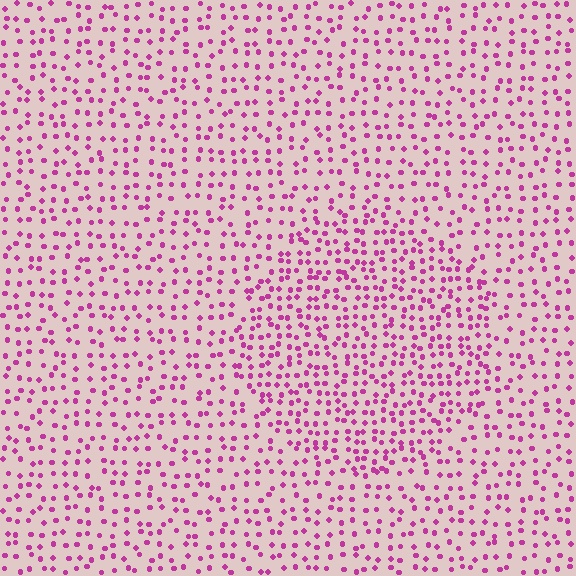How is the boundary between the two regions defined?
The boundary is defined by a change in element density (approximately 1.6x ratio). All elements are the same color, size, and shape.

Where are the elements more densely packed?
The elements are more densely packed inside the circle boundary.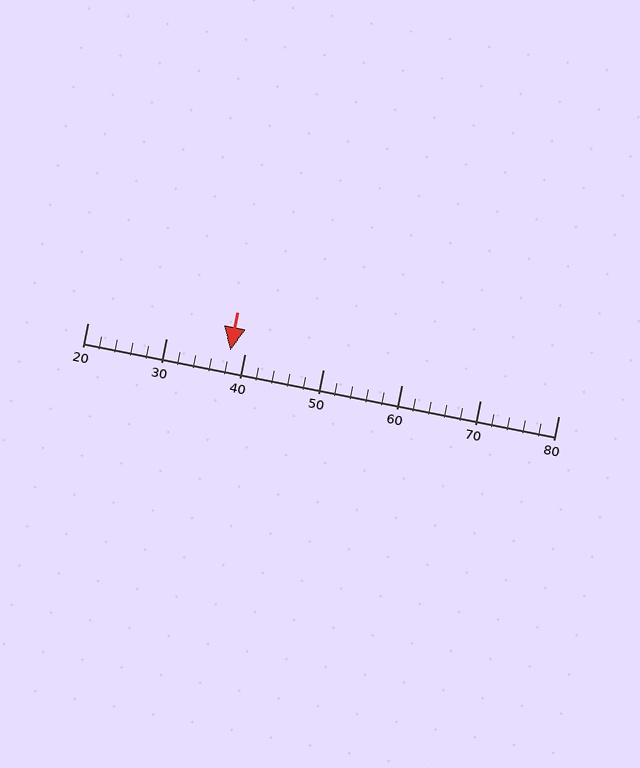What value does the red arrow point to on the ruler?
The red arrow points to approximately 38.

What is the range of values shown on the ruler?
The ruler shows values from 20 to 80.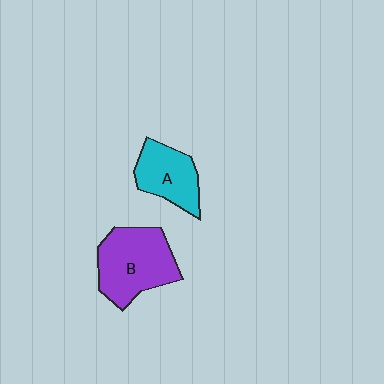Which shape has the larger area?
Shape B (purple).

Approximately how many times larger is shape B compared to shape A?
Approximately 1.5 times.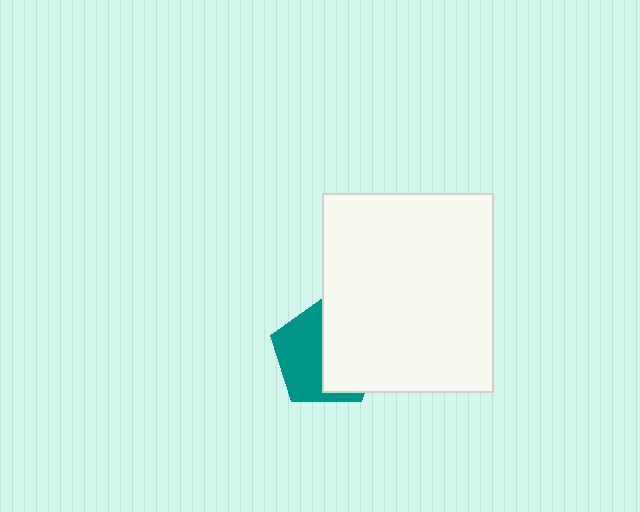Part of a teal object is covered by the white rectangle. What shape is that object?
It is a pentagon.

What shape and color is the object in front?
The object in front is a white rectangle.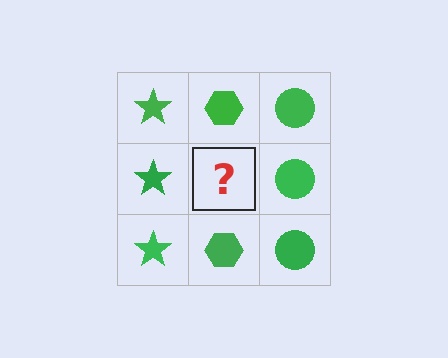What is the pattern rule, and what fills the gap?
The rule is that each column has a consistent shape. The gap should be filled with a green hexagon.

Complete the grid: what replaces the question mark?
The question mark should be replaced with a green hexagon.